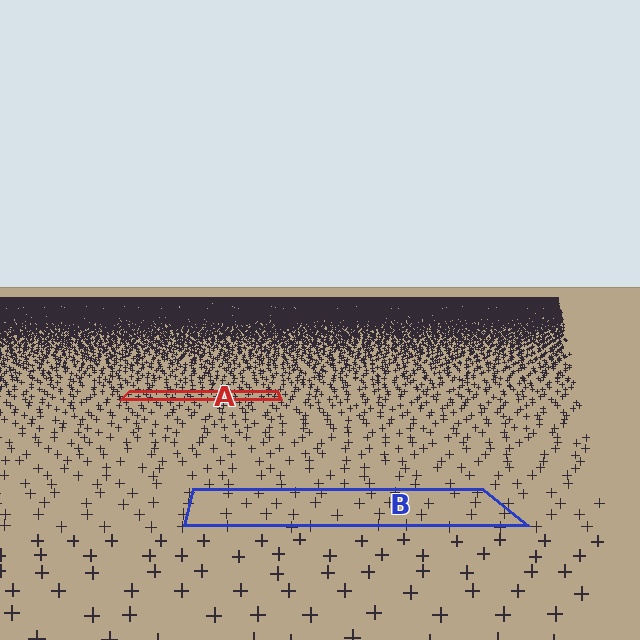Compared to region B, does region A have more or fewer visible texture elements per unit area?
Region A has more texture elements per unit area — they are packed more densely because it is farther away.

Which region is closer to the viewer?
Region B is closer. The texture elements there are larger and more spread out.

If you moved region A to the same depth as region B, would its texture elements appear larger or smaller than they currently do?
They would appear larger. At a closer depth, the same texture elements are projected at a bigger on-screen size.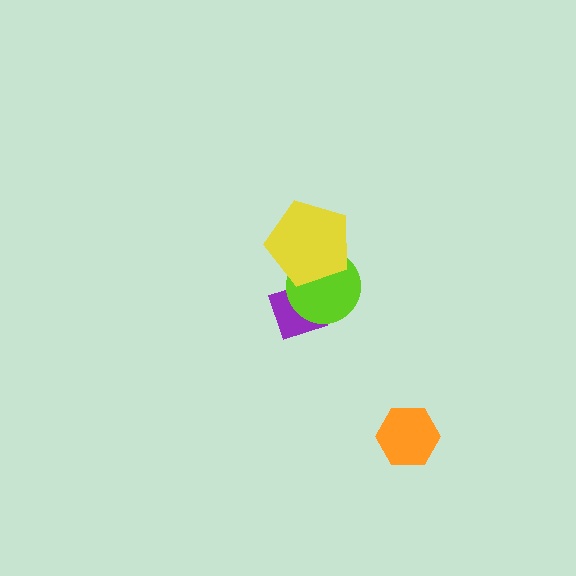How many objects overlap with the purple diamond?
2 objects overlap with the purple diamond.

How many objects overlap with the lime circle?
2 objects overlap with the lime circle.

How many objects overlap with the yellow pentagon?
2 objects overlap with the yellow pentagon.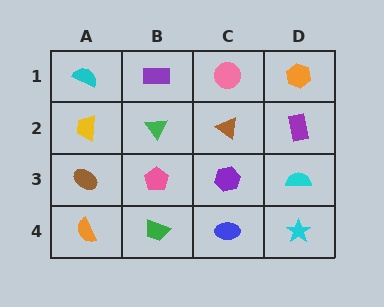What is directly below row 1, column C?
A brown triangle.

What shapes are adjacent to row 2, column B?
A purple rectangle (row 1, column B), a pink pentagon (row 3, column B), a yellow trapezoid (row 2, column A), a brown triangle (row 2, column C).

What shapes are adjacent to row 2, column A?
A cyan semicircle (row 1, column A), a brown ellipse (row 3, column A), a green triangle (row 2, column B).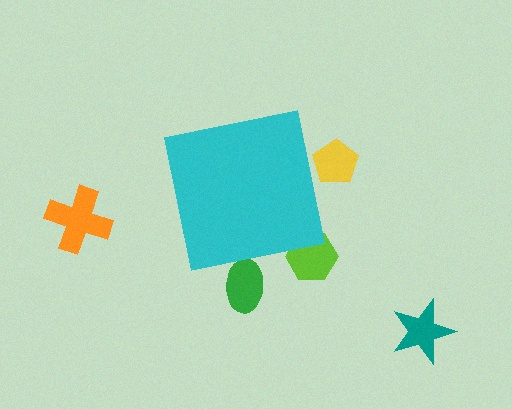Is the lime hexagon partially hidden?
Yes, the lime hexagon is partially hidden behind the cyan square.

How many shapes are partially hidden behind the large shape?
3 shapes are partially hidden.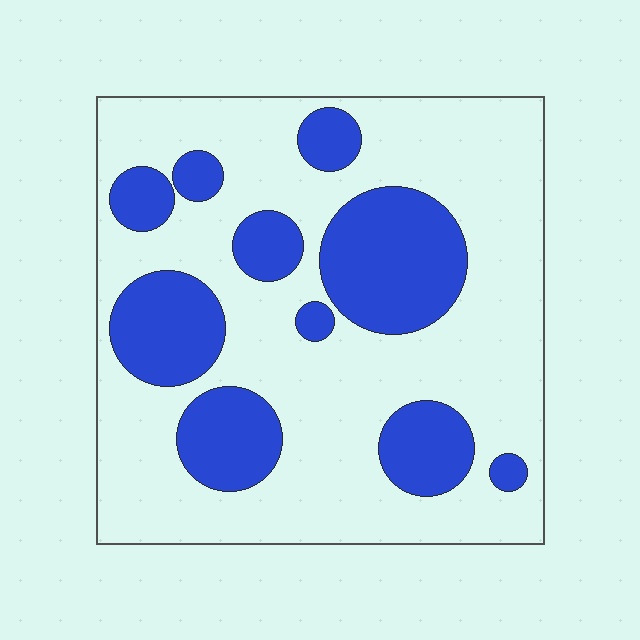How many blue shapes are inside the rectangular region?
10.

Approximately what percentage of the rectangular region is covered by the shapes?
Approximately 30%.